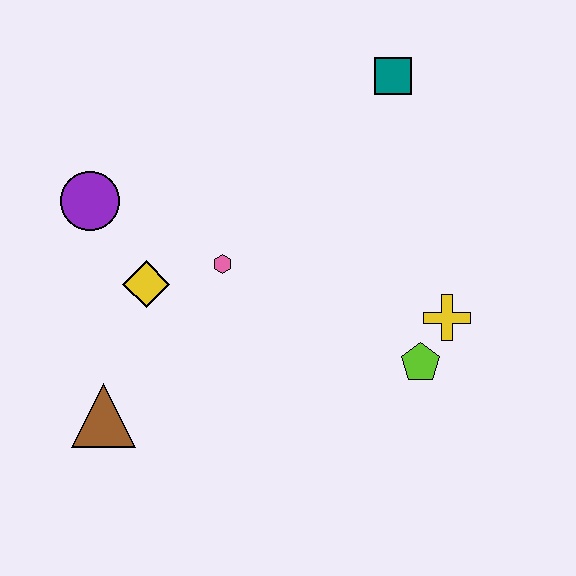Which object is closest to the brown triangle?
The yellow diamond is closest to the brown triangle.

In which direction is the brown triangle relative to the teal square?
The brown triangle is below the teal square.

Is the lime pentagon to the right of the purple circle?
Yes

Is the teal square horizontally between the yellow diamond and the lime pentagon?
Yes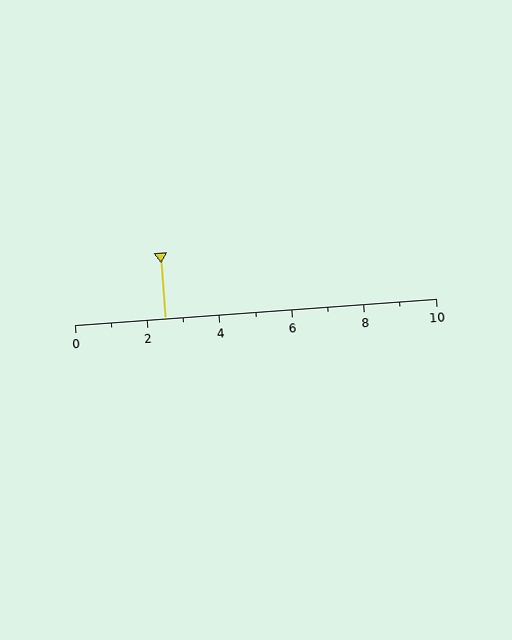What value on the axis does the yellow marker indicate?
The marker indicates approximately 2.5.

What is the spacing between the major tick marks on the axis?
The major ticks are spaced 2 apart.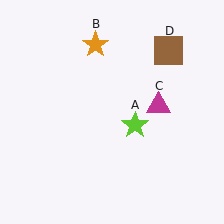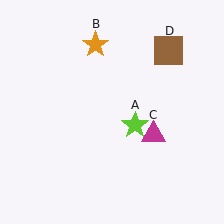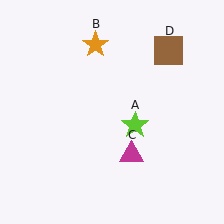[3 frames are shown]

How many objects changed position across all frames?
1 object changed position: magenta triangle (object C).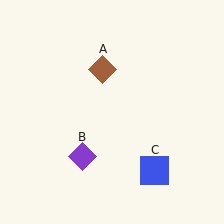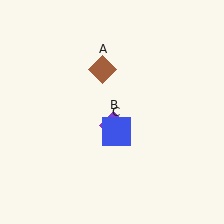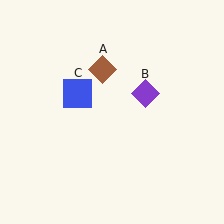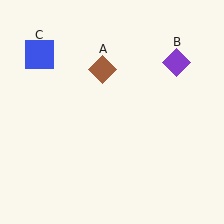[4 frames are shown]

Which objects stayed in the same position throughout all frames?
Brown diamond (object A) remained stationary.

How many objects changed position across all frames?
2 objects changed position: purple diamond (object B), blue square (object C).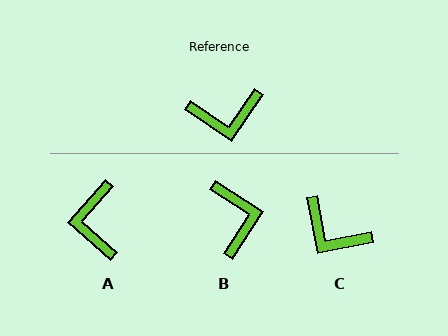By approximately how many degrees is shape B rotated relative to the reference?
Approximately 92 degrees counter-clockwise.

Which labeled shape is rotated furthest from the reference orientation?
A, about 97 degrees away.